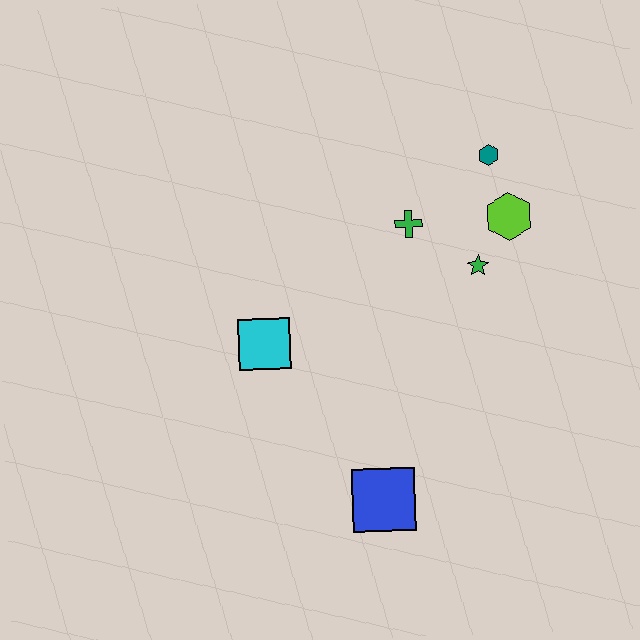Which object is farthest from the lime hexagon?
The blue square is farthest from the lime hexagon.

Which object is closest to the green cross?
The green star is closest to the green cross.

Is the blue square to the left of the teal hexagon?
Yes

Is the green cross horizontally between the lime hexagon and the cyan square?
Yes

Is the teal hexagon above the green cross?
Yes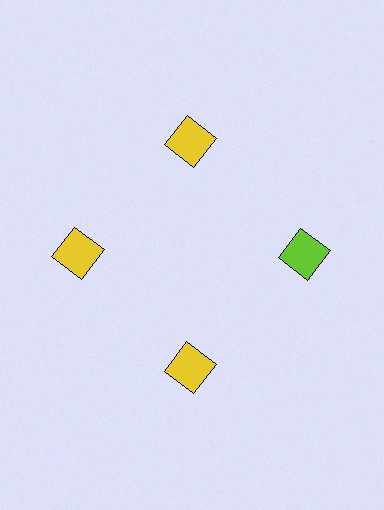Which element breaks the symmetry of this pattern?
The lime square at roughly the 3 o'clock position breaks the symmetry. All other shapes are yellow squares.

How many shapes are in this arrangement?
There are 4 shapes arranged in a ring pattern.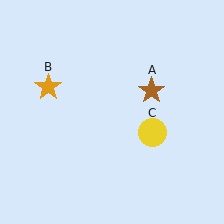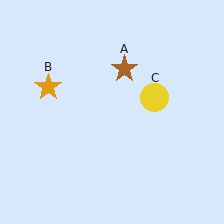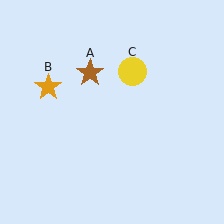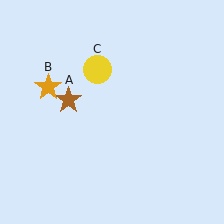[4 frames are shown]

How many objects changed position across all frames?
2 objects changed position: brown star (object A), yellow circle (object C).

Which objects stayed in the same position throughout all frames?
Orange star (object B) remained stationary.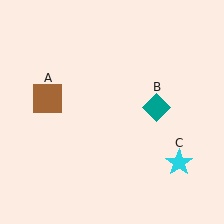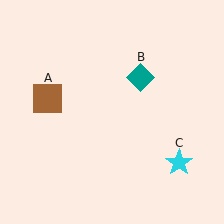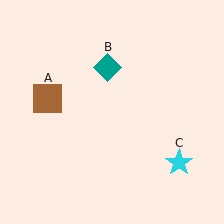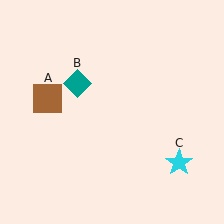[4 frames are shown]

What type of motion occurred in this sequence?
The teal diamond (object B) rotated counterclockwise around the center of the scene.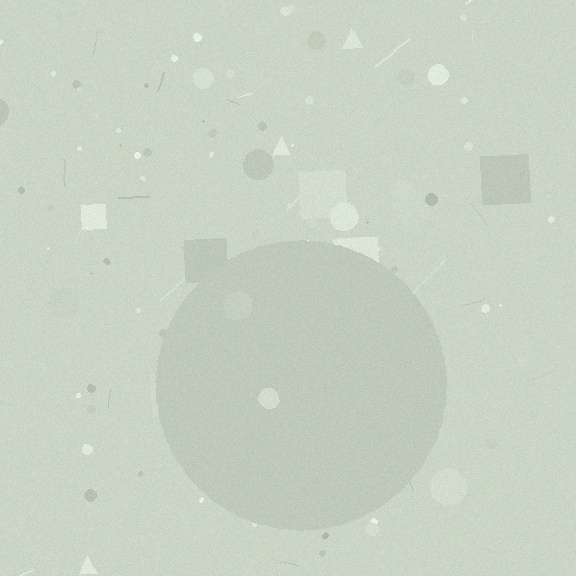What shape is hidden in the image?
A circle is hidden in the image.